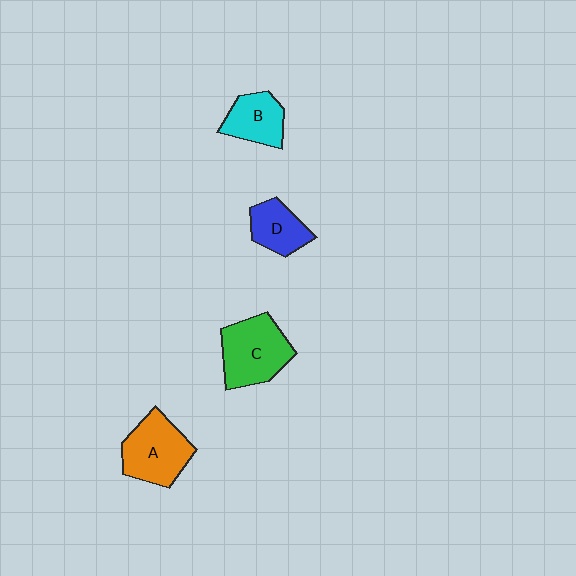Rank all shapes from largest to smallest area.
From largest to smallest: C (green), A (orange), B (cyan), D (blue).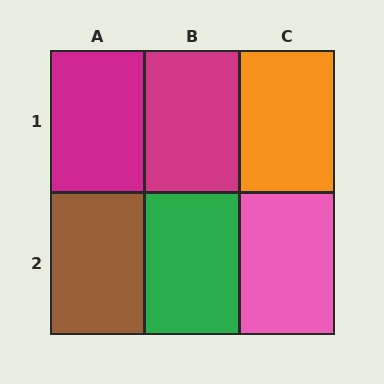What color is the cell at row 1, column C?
Orange.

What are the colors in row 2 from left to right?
Brown, green, pink.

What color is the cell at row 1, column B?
Magenta.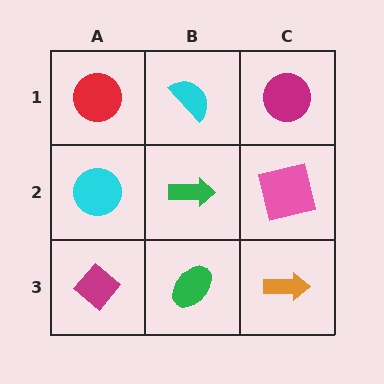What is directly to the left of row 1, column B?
A red circle.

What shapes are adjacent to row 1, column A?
A cyan circle (row 2, column A), a cyan semicircle (row 1, column B).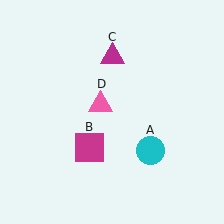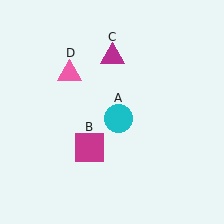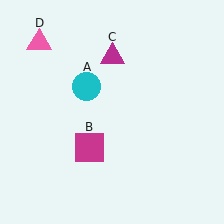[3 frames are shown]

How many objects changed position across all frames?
2 objects changed position: cyan circle (object A), pink triangle (object D).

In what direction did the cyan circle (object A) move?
The cyan circle (object A) moved up and to the left.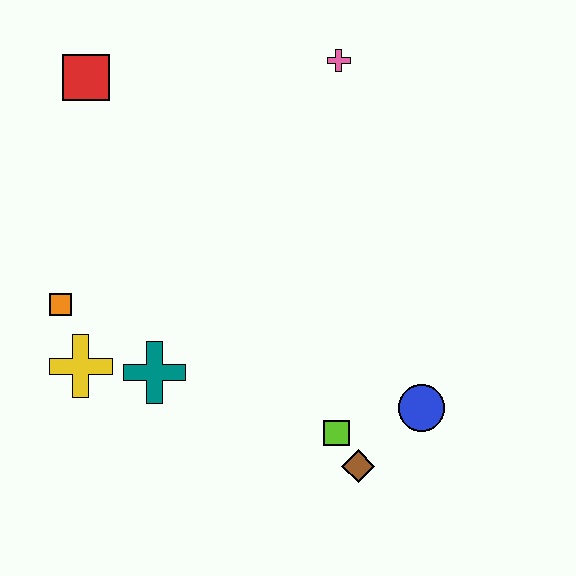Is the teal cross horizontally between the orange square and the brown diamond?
Yes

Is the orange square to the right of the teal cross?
No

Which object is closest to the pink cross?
The red square is closest to the pink cross.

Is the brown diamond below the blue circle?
Yes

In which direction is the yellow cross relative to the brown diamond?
The yellow cross is to the left of the brown diamond.